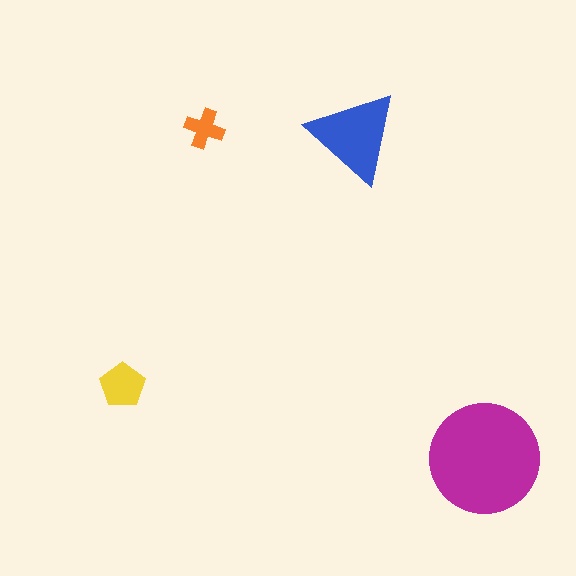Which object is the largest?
The magenta circle.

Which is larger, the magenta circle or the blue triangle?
The magenta circle.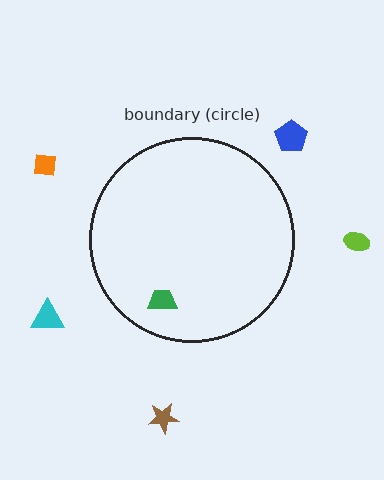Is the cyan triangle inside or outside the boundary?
Outside.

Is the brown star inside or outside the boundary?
Outside.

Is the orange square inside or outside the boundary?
Outside.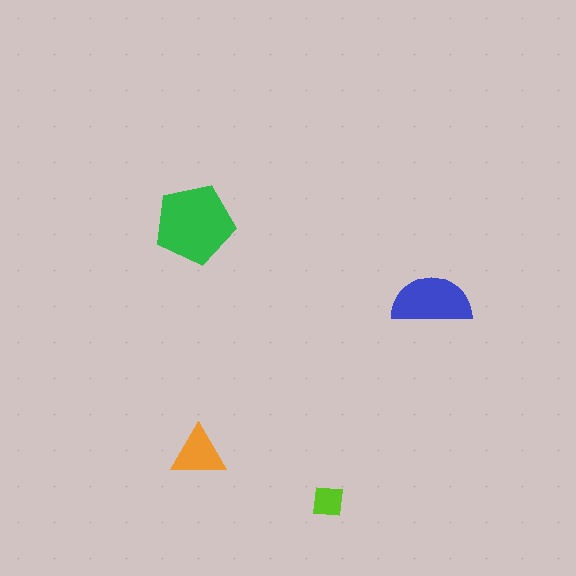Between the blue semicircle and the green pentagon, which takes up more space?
The green pentagon.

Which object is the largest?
The green pentagon.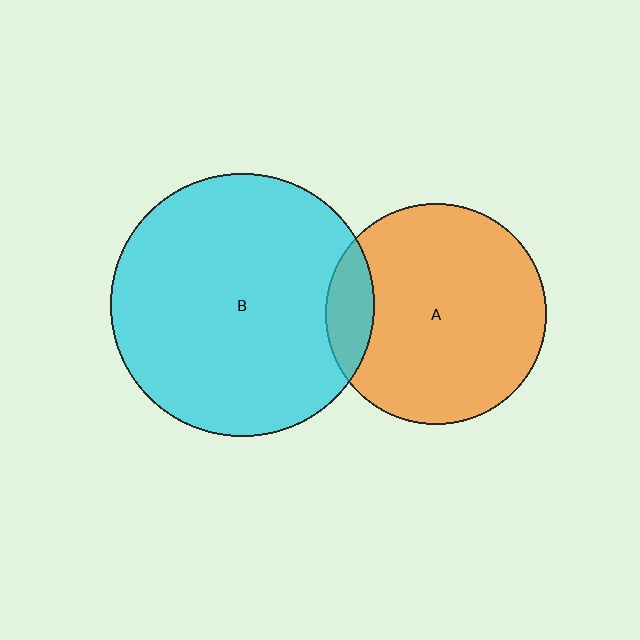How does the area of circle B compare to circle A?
Approximately 1.4 times.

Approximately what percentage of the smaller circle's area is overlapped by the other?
Approximately 15%.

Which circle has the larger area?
Circle B (cyan).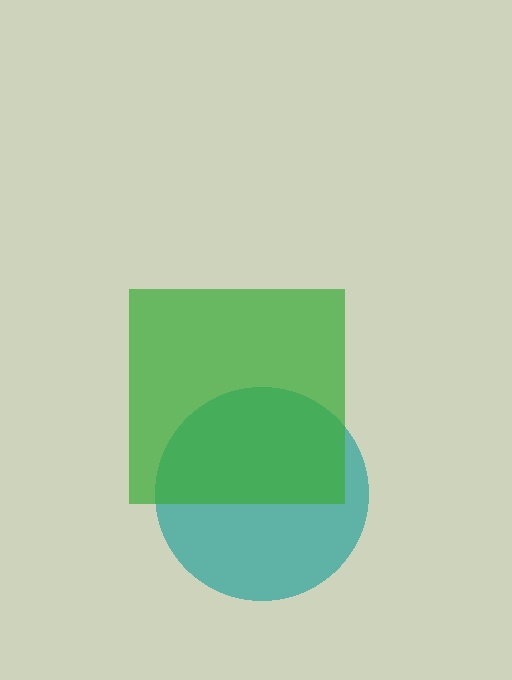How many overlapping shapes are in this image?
There are 2 overlapping shapes in the image.